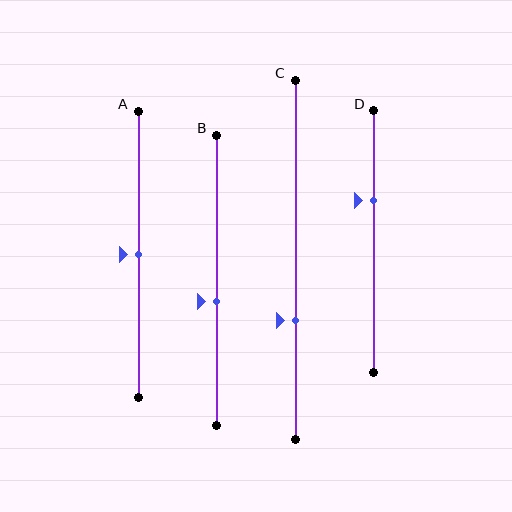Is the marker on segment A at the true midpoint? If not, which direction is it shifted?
Yes, the marker on segment A is at the true midpoint.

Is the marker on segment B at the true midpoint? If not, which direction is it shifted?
No, the marker on segment B is shifted downward by about 7% of the segment length.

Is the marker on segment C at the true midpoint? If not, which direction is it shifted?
No, the marker on segment C is shifted downward by about 17% of the segment length.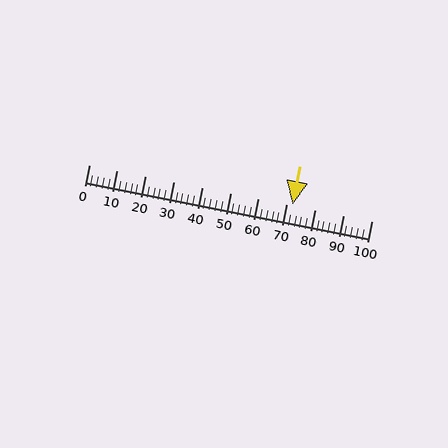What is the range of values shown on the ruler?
The ruler shows values from 0 to 100.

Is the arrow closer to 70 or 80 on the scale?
The arrow is closer to 70.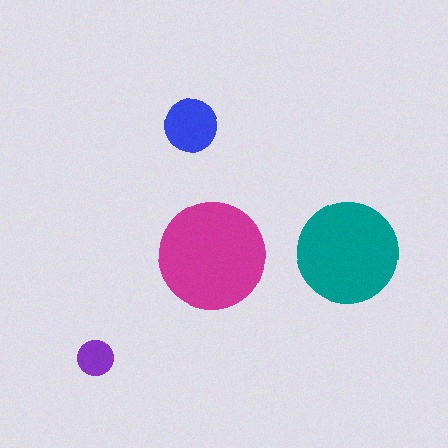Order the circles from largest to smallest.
the magenta one, the teal one, the blue one, the purple one.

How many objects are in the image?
There are 4 objects in the image.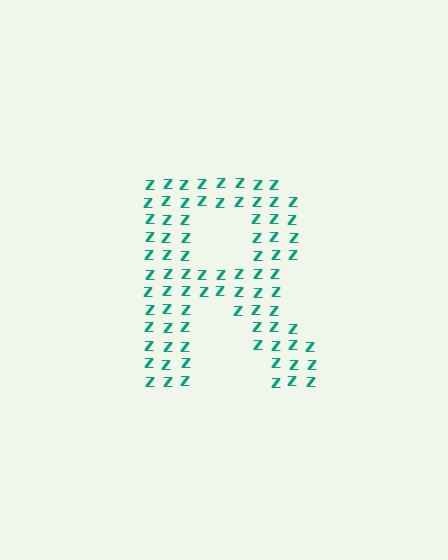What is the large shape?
The large shape is the letter R.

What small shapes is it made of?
It is made of small letter Z's.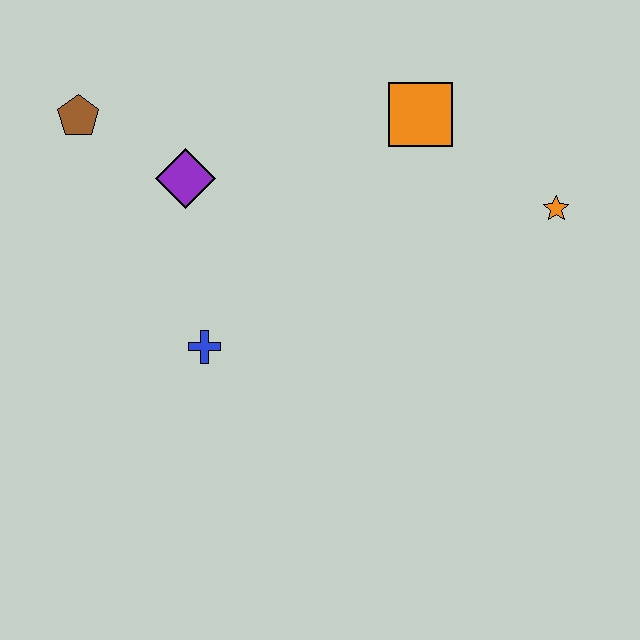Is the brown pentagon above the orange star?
Yes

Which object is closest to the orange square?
The orange star is closest to the orange square.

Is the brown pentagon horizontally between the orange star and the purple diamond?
No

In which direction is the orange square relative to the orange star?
The orange square is to the left of the orange star.